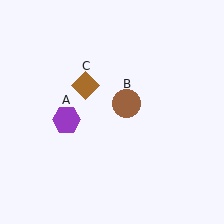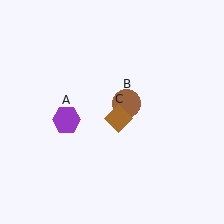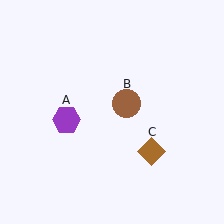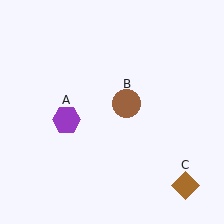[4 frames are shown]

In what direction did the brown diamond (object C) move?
The brown diamond (object C) moved down and to the right.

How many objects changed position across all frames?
1 object changed position: brown diamond (object C).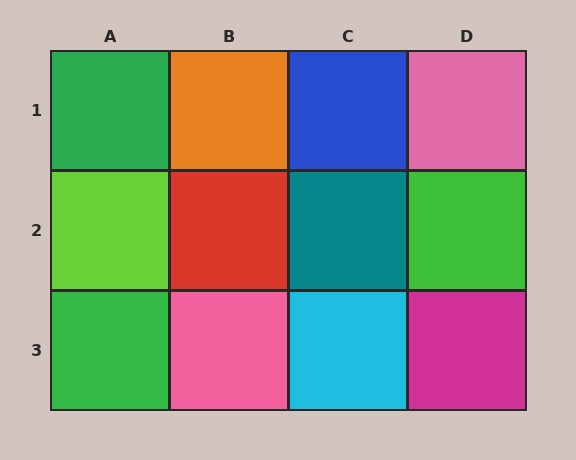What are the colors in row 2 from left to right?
Lime, red, teal, green.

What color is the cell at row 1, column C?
Blue.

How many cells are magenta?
1 cell is magenta.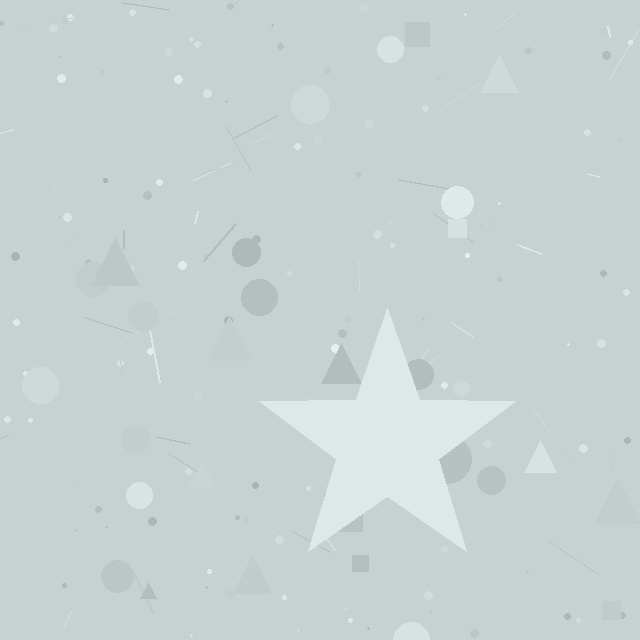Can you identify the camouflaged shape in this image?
The camouflaged shape is a star.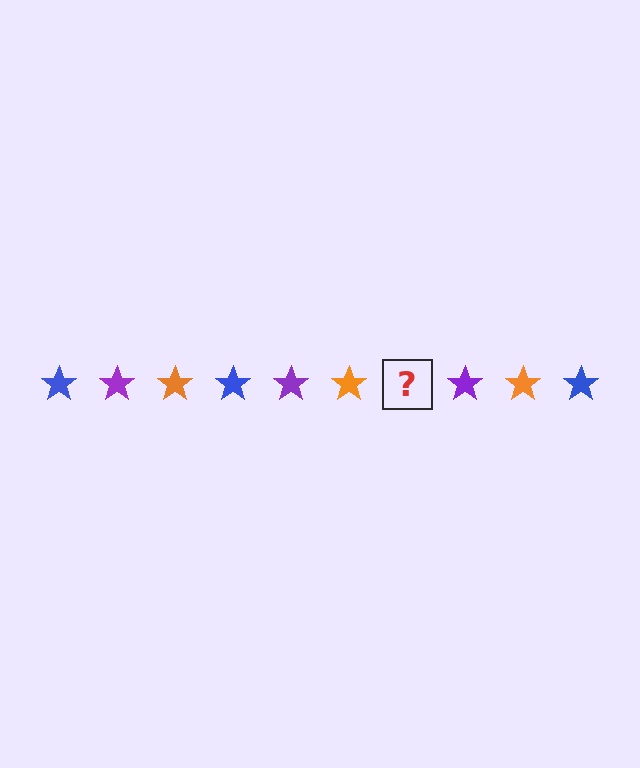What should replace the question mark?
The question mark should be replaced with a blue star.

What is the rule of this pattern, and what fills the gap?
The rule is that the pattern cycles through blue, purple, orange stars. The gap should be filled with a blue star.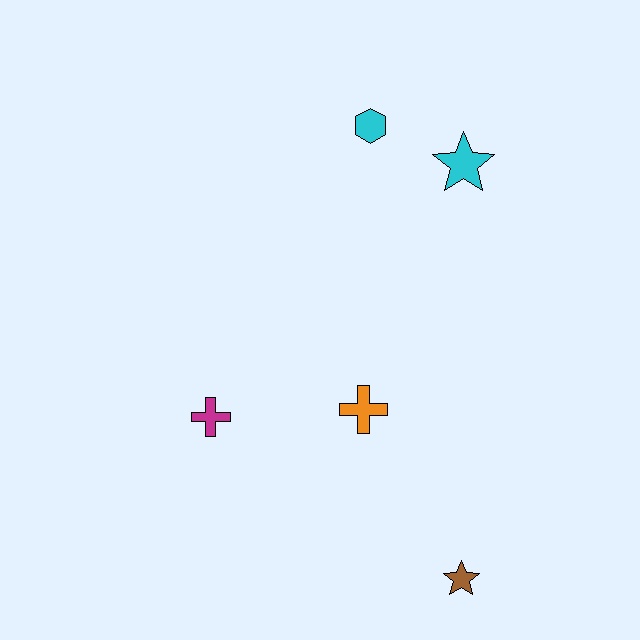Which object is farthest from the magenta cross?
The cyan star is farthest from the magenta cross.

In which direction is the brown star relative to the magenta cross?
The brown star is to the right of the magenta cross.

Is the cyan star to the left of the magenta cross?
No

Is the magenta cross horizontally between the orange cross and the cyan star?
No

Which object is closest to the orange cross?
The magenta cross is closest to the orange cross.